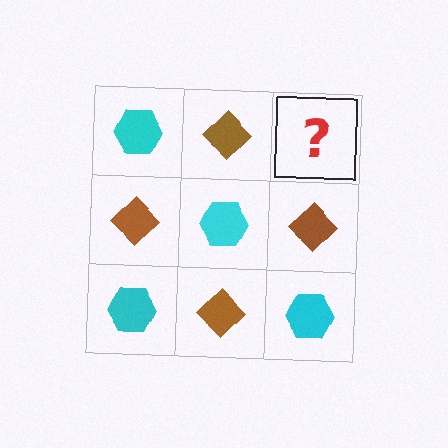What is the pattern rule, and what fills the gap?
The rule is that it alternates cyan hexagon and brown diamond in a checkerboard pattern. The gap should be filled with a cyan hexagon.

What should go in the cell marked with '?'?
The missing cell should contain a cyan hexagon.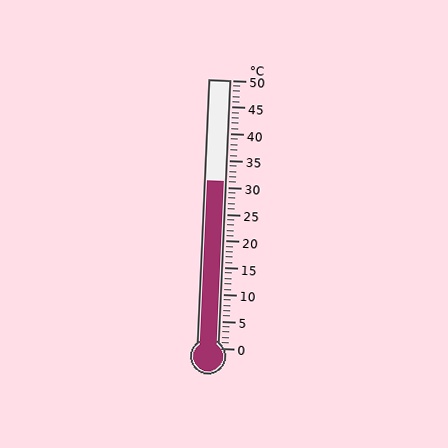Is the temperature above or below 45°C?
The temperature is below 45°C.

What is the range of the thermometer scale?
The thermometer scale ranges from 0°C to 50°C.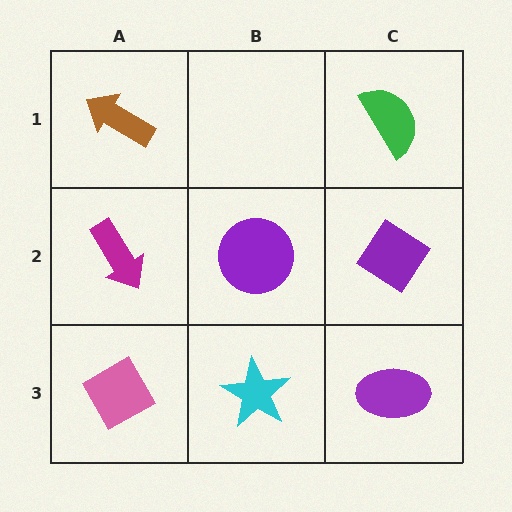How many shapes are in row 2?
3 shapes.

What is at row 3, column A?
A pink diamond.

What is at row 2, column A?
A magenta arrow.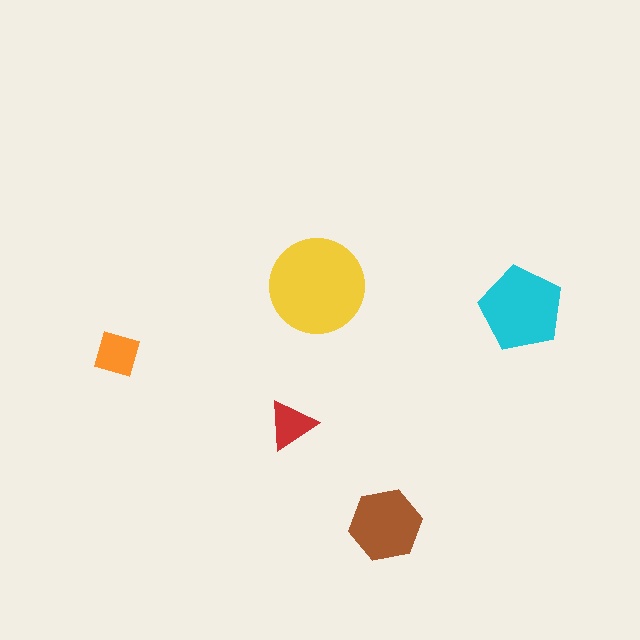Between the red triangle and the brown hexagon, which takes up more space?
The brown hexagon.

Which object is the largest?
The yellow circle.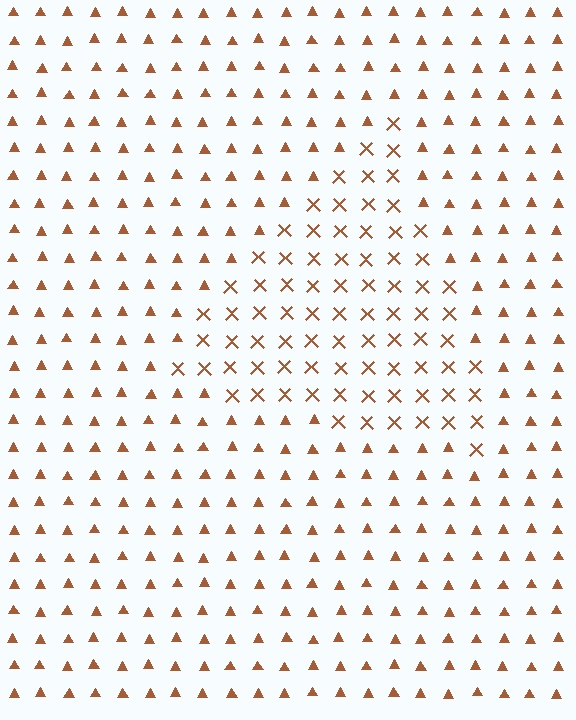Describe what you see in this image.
The image is filled with small brown elements arranged in a uniform grid. A triangle-shaped region contains X marks, while the surrounding area contains triangles. The boundary is defined purely by the change in element shape.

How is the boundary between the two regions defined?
The boundary is defined by a change in element shape: X marks inside vs. triangles outside. All elements share the same color and spacing.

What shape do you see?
I see a triangle.